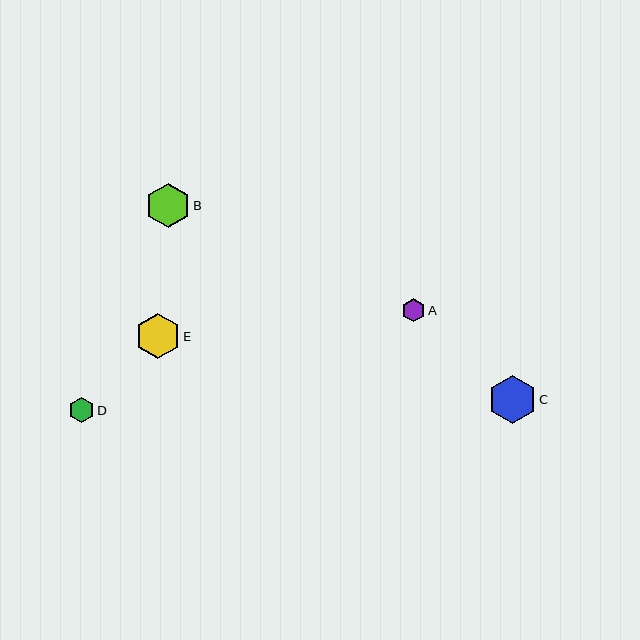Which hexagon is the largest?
Hexagon C is the largest with a size of approximately 48 pixels.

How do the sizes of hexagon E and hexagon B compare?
Hexagon E and hexagon B are approximately the same size.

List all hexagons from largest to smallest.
From largest to smallest: C, E, B, D, A.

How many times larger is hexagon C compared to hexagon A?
Hexagon C is approximately 2.1 times the size of hexagon A.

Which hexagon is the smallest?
Hexagon A is the smallest with a size of approximately 23 pixels.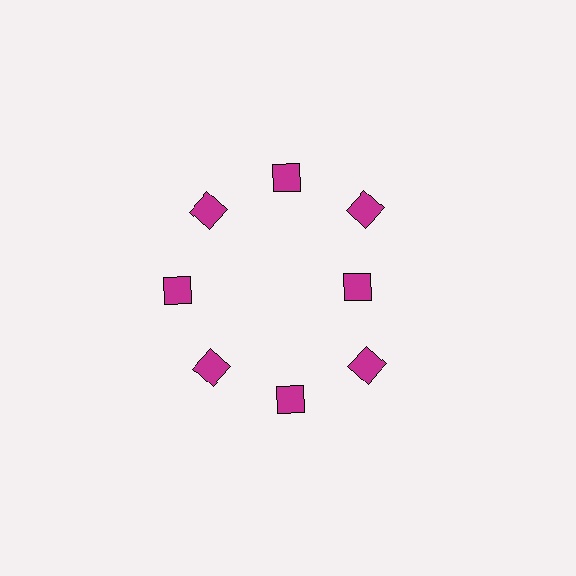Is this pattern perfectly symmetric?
No. The 8 magenta diamonds are arranged in a ring, but one element near the 3 o'clock position is pulled inward toward the center, breaking the 8-fold rotational symmetry.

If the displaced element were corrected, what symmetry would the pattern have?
It would have 8-fold rotational symmetry — the pattern would map onto itself every 45 degrees.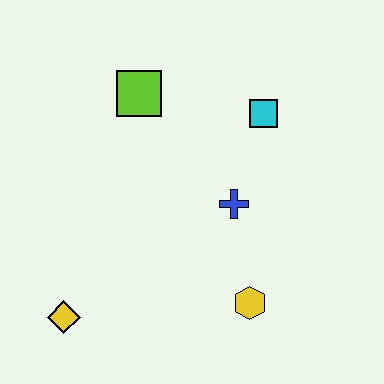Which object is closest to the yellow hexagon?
The blue cross is closest to the yellow hexagon.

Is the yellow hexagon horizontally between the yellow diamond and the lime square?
No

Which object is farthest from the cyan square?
The yellow diamond is farthest from the cyan square.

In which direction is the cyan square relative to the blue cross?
The cyan square is above the blue cross.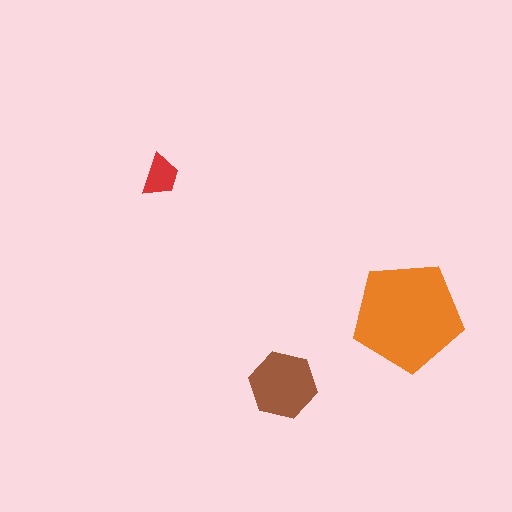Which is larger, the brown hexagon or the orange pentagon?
The orange pentagon.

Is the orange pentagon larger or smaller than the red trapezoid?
Larger.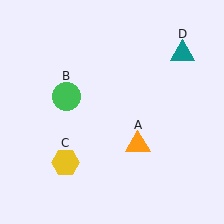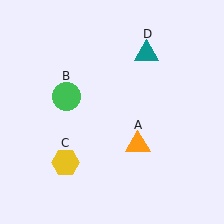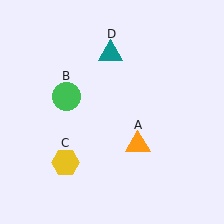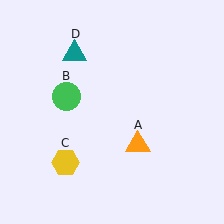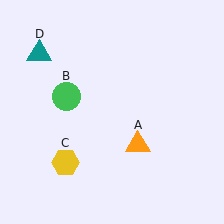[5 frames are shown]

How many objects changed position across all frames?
1 object changed position: teal triangle (object D).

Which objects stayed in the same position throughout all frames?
Orange triangle (object A) and green circle (object B) and yellow hexagon (object C) remained stationary.